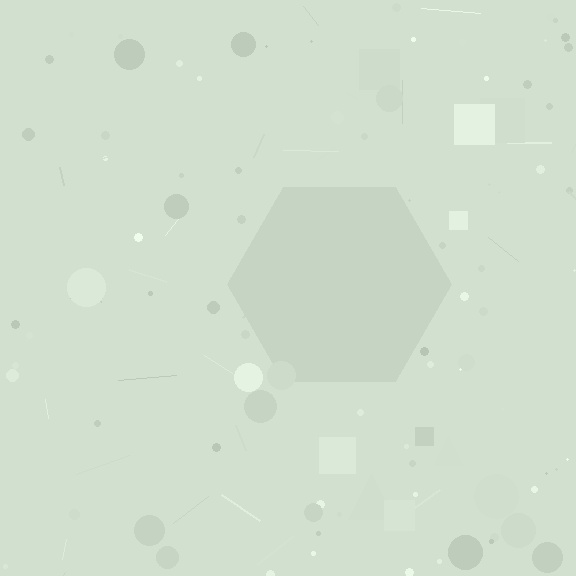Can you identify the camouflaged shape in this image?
The camouflaged shape is a hexagon.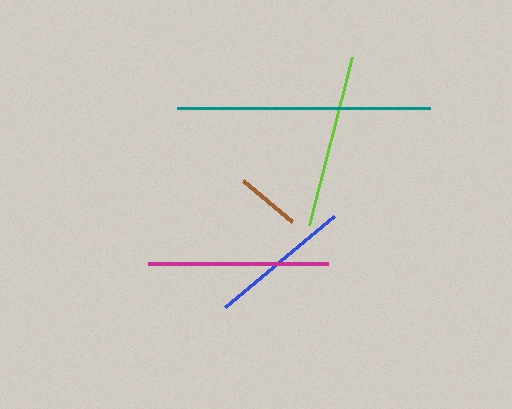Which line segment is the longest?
The teal line is the longest at approximately 253 pixels.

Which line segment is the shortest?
The brown line is the shortest at approximately 64 pixels.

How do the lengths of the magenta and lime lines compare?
The magenta and lime lines are approximately the same length.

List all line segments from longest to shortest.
From longest to shortest: teal, magenta, lime, blue, brown.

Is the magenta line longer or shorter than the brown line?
The magenta line is longer than the brown line.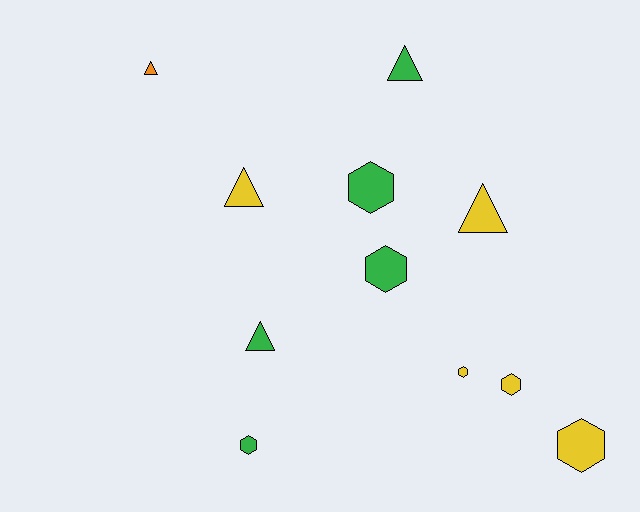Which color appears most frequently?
Green, with 5 objects.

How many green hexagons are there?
There are 3 green hexagons.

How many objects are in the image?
There are 11 objects.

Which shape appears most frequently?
Hexagon, with 6 objects.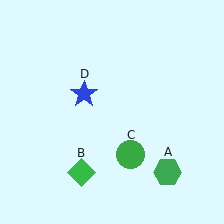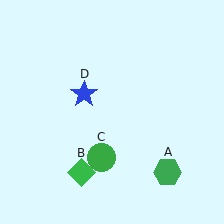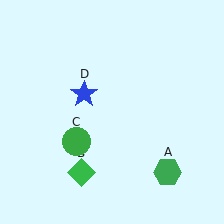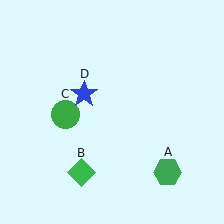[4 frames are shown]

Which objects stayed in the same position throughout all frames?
Green hexagon (object A) and green diamond (object B) and blue star (object D) remained stationary.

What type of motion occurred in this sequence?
The green circle (object C) rotated clockwise around the center of the scene.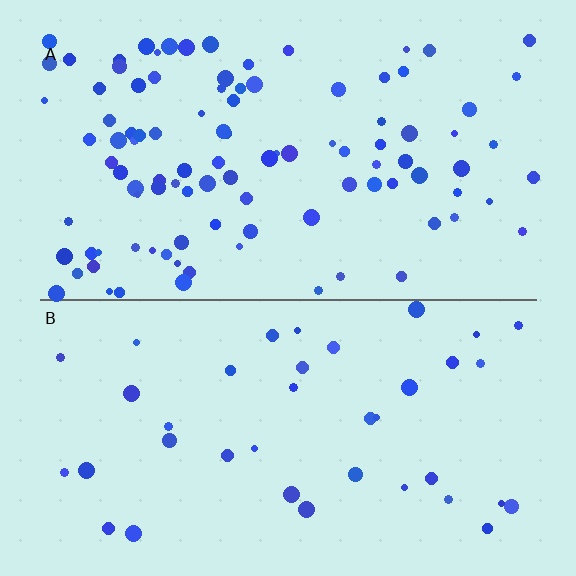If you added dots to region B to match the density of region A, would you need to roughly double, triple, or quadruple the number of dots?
Approximately triple.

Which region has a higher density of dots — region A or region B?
A (the top).